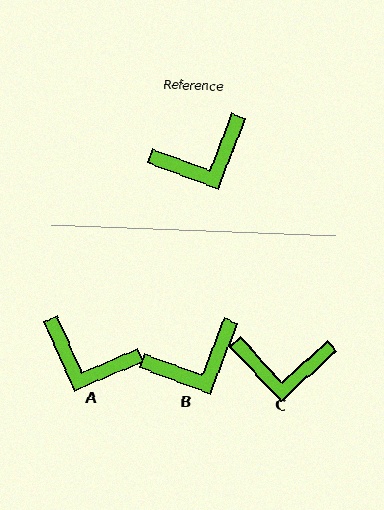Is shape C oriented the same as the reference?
No, it is off by about 27 degrees.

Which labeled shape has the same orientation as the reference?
B.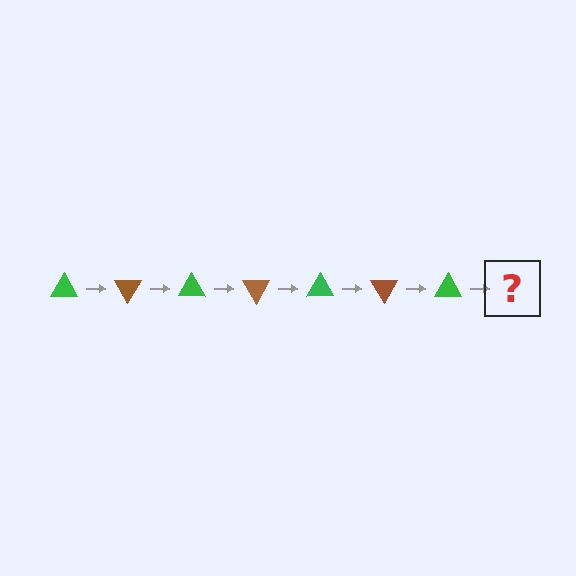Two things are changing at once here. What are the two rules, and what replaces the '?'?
The two rules are that it rotates 60 degrees each step and the color cycles through green and brown. The '?' should be a brown triangle, rotated 420 degrees from the start.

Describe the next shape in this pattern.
It should be a brown triangle, rotated 420 degrees from the start.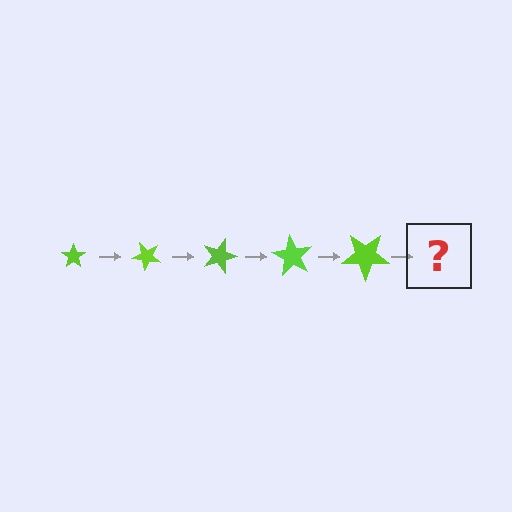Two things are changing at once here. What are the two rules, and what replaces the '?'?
The two rules are that the star grows larger each step and it rotates 45 degrees each step. The '?' should be a star, larger than the previous one and rotated 225 degrees from the start.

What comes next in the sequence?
The next element should be a star, larger than the previous one and rotated 225 degrees from the start.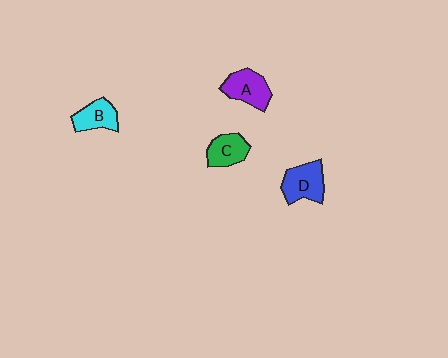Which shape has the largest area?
Shape D (blue).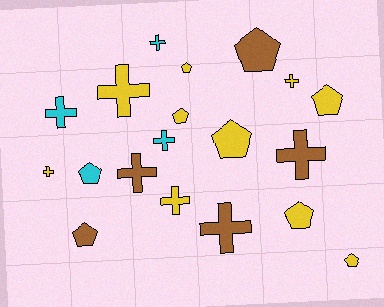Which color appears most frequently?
Yellow, with 10 objects.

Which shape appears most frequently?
Cross, with 10 objects.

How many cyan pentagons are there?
There is 1 cyan pentagon.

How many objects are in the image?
There are 19 objects.